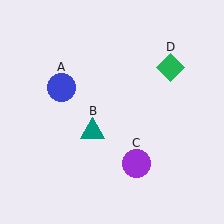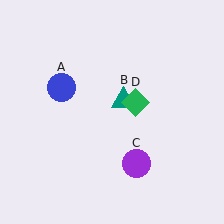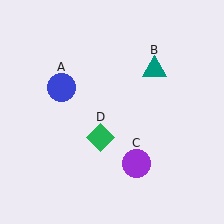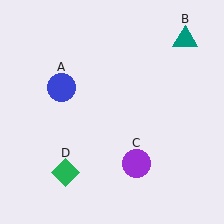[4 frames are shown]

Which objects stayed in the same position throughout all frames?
Blue circle (object A) and purple circle (object C) remained stationary.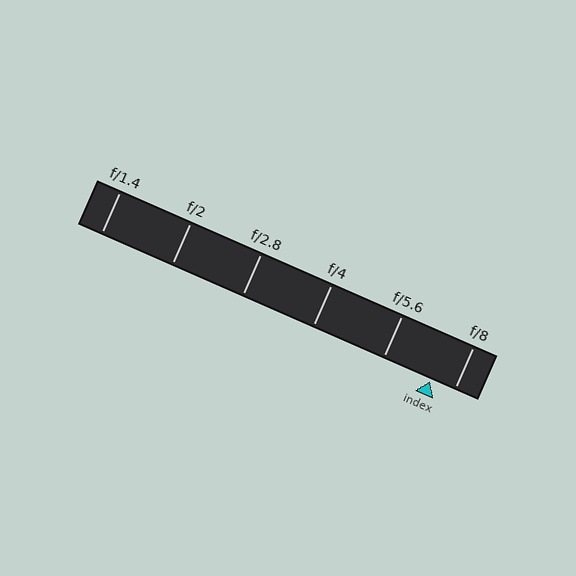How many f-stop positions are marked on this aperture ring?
There are 6 f-stop positions marked.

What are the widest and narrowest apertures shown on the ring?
The widest aperture shown is f/1.4 and the narrowest is f/8.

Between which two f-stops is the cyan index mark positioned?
The index mark is between f/5.6 and f/8.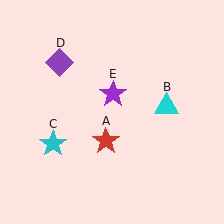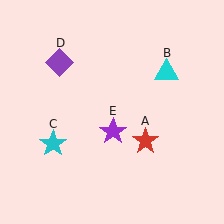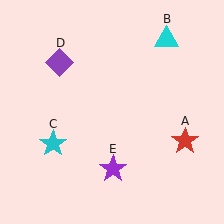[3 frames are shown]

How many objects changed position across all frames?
3 objects changed position: red star (object A), cyan triangle (object B), purple star (object E).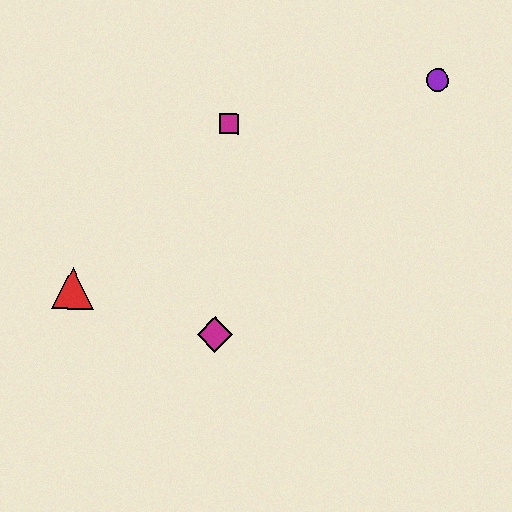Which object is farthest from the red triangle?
The purple circle is farthest from the red triangle.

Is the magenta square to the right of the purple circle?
No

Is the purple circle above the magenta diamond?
Yes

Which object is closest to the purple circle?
The magenta square is closest to the purple circle.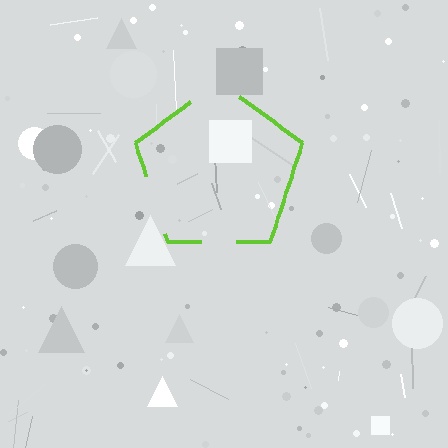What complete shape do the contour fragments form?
The contour fragments form a pentagon.